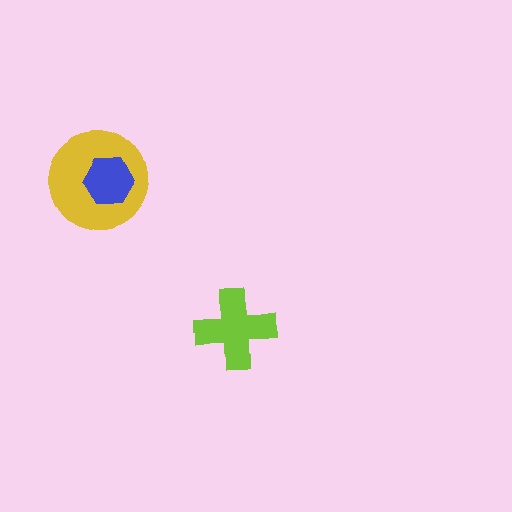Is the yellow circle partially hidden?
Yes, it is partially covered by another shape.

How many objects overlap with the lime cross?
0 objects overlap with the lime cross.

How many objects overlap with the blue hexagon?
1 object overlaps with the blue hexagon.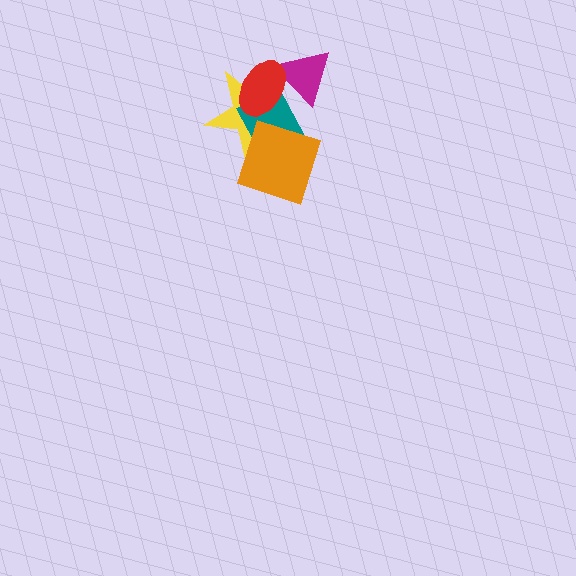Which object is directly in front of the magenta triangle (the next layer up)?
The teal rectangle is directly in front of the magenta triangle.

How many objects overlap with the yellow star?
4 objects overlap with the yellow star.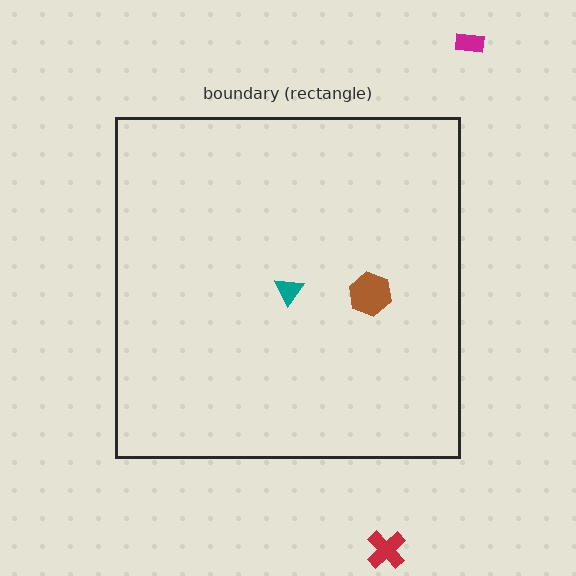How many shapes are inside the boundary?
2 inside, 2 outside.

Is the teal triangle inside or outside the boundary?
Inside.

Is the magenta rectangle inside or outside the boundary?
Outside.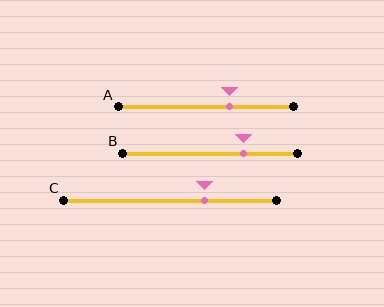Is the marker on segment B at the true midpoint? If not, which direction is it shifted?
No, the marker on segment B is shifted to the right by about 19% of the segment length.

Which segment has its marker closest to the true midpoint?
Segment A has its marker closest to the true midpoint.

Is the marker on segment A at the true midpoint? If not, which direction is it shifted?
No, the marker on segment A is shifted to the right by about 13% of the segment length.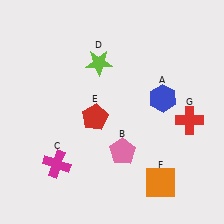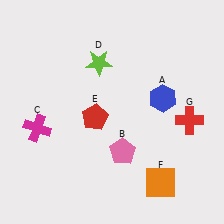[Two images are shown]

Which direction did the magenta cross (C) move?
The magenta cross (C) moved up.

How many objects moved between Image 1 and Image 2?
1 object moved between the two images.